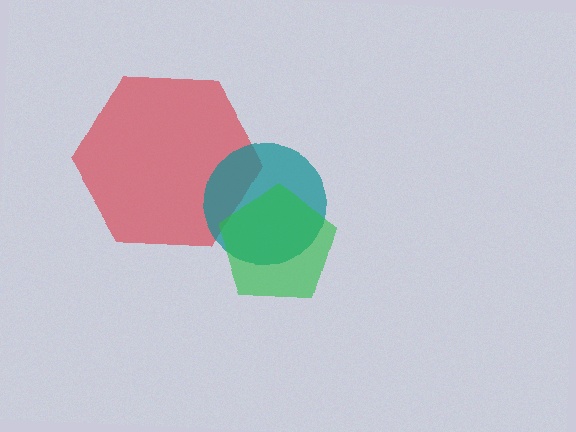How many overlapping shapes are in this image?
There are 3 overlapping shapes in the image.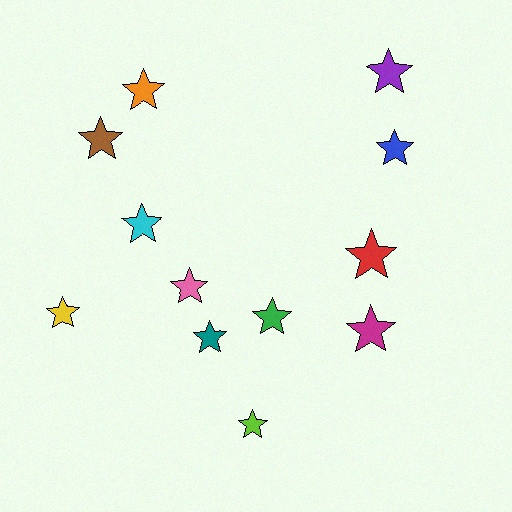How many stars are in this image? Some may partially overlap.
There are 12 stars.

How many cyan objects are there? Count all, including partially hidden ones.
There is 1 cyan object.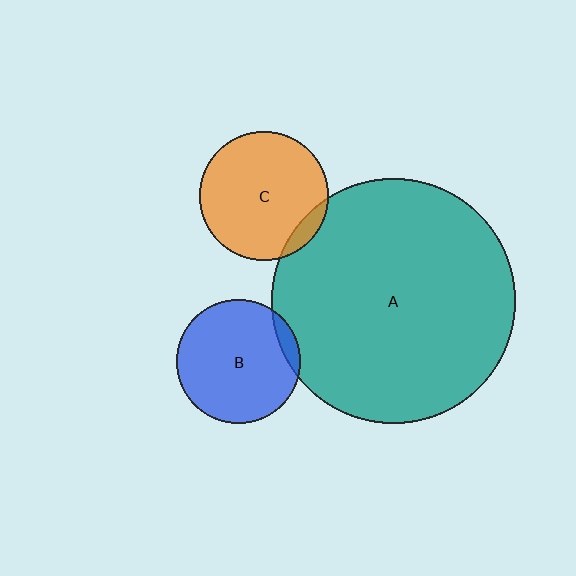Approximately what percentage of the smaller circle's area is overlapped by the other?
Approximately 5%.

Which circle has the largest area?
Circle A (teal).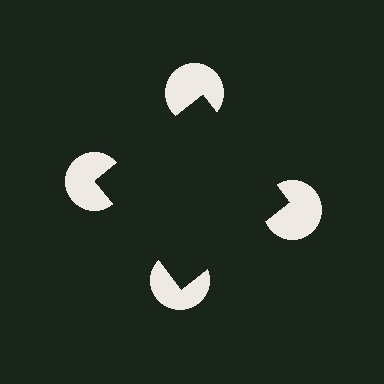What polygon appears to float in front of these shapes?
An illusory square — its edges are inferred from the aligned wedge cuts in the pac-man discs, not physically drawn.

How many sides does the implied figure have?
4 sides.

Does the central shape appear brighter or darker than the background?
It typically appears slightly darker than the background, even though no actual brightness change is drawn.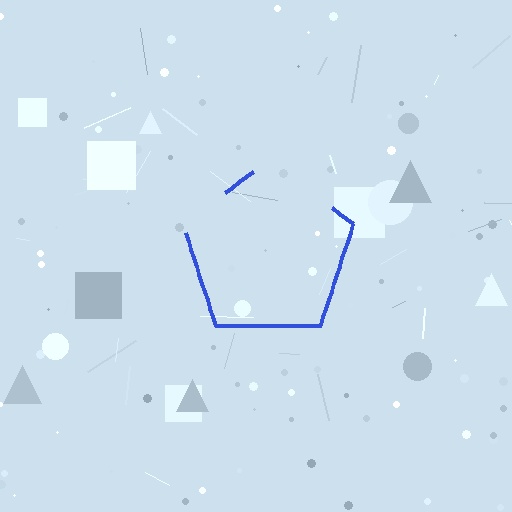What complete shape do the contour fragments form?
The contour fragments form a pentagon.